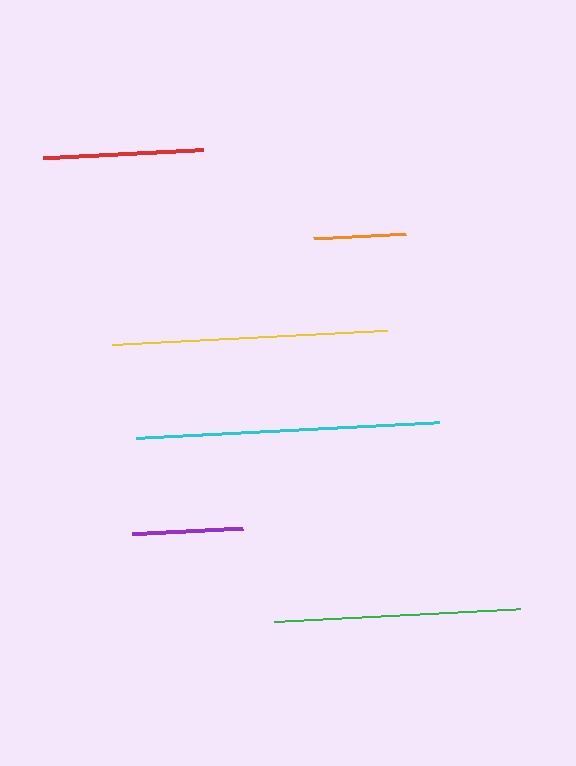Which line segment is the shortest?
The orange line is the shortest at approximately 92 pixels.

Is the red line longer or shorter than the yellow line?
The yellow line is longer than the red line.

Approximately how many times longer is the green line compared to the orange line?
The green line is approximately 2.7 times the length of the orange line.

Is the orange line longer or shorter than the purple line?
The purple line is longer than the orange line.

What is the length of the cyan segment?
The cyan segment is approximately 304 pixels long.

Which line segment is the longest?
The cyan line is the longest at approximately 304 pixels.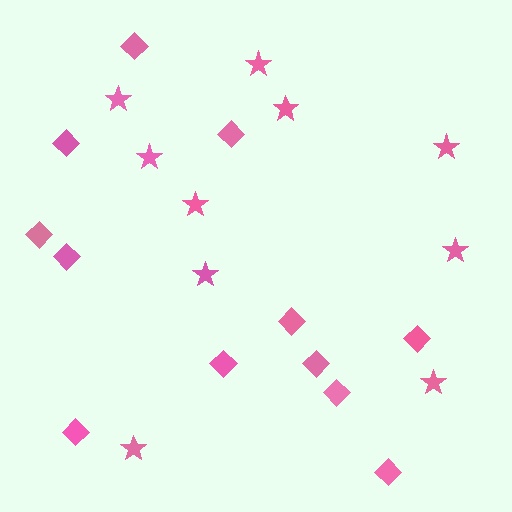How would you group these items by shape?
There are 2 groups: one group of stars (10) and one group of diamonds (12).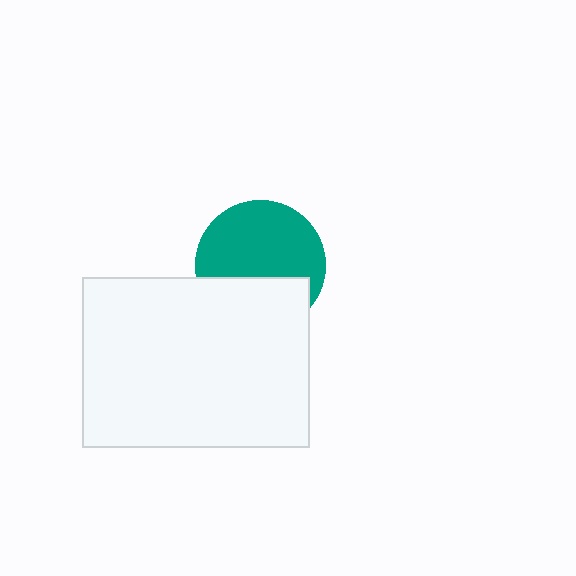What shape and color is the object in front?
The object in front is a white rectangle.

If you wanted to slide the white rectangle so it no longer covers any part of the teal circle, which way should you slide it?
Slide it down — that is the most direct way to separate the two shapes.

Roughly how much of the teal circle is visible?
About half of it is visible (roughly 64%).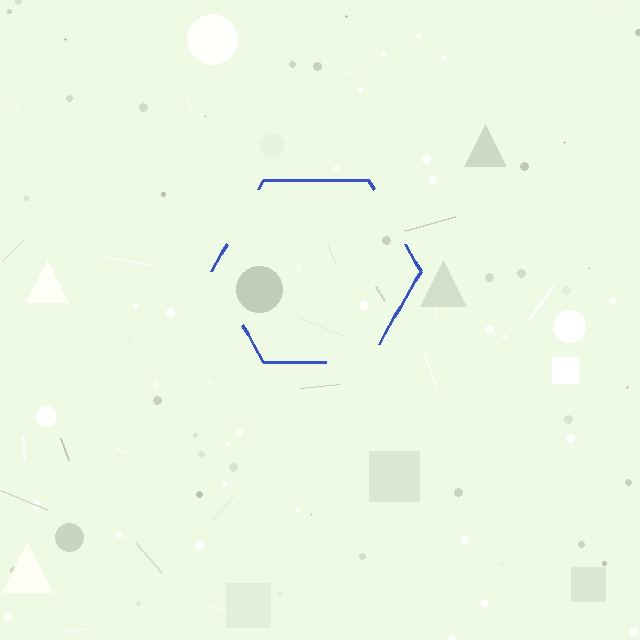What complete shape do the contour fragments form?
The contour fragments form a hexagon.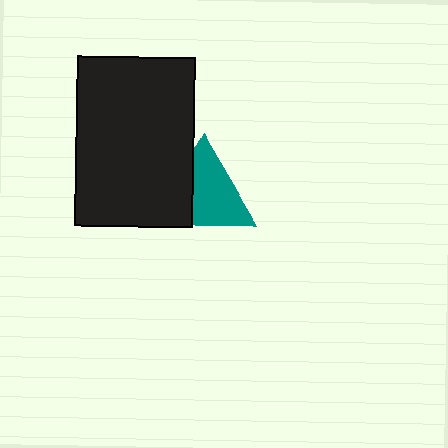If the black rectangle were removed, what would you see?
You would see the complete teal triangle.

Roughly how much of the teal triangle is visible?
Most of it is visible (roughly 66%).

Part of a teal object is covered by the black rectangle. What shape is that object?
It is a triangle.